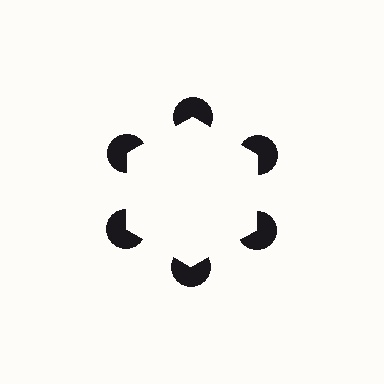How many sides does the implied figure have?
6 sides.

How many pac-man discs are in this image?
There are 6 — one at each vertex of the illusory hexagon.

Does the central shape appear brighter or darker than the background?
It typically appears slightly brighter than the background, even though no actual brightness change is drawn.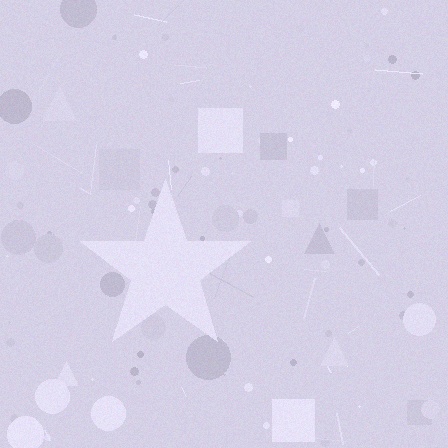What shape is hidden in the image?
A star is hidden in the image.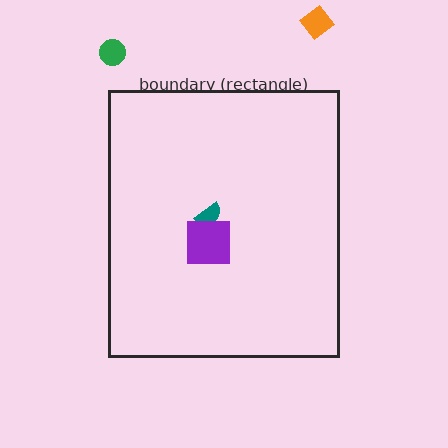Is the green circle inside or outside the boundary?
Outside.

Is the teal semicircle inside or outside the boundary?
Inside.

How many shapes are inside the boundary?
2 inside, 2 outside.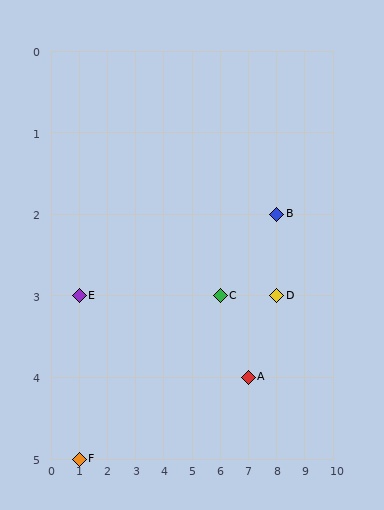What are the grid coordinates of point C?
Point C is at grid coordinates (6, 3).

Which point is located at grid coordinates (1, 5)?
Point F is at (1, 5).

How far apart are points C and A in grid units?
Points C and A are 1 column and 1 row apart (about 1.4 grid units diagonally).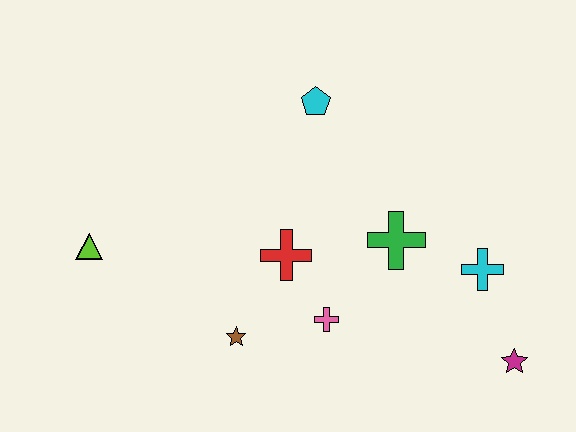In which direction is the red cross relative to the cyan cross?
The red cross is to the left of the cyan cross.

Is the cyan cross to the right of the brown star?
Yes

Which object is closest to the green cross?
The cyan cross is closest to the green cross.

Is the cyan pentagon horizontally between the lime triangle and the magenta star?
Yes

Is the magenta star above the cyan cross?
No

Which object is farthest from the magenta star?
The lime triangle is farthest from the magenta star.